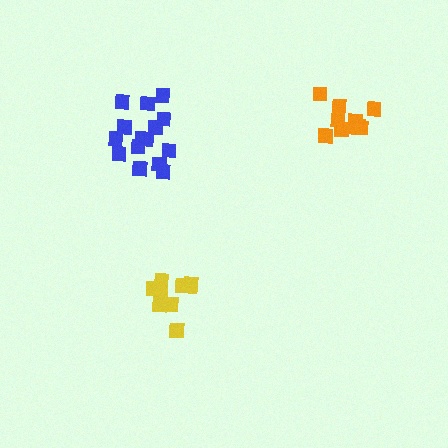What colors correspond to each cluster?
The clusters are colored: yellow, orange, blue.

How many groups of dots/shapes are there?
There are 3 groups.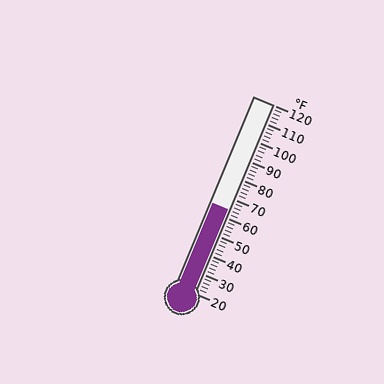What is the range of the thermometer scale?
The thermometer scale ranges from 20°F to 120°F.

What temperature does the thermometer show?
The thermometer shows approximately 64°F.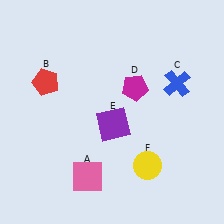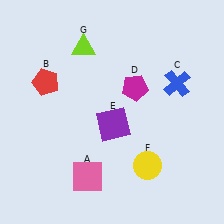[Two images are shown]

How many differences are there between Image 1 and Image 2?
There is 1 difference between the two images.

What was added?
A lime triangle (G) was added in Image 2.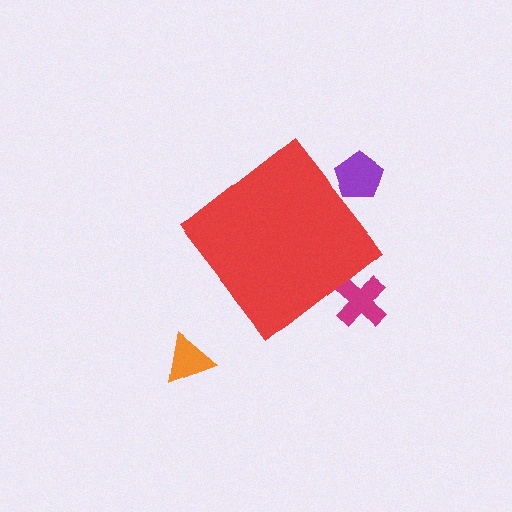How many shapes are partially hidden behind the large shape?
2 shapes are partially hidden.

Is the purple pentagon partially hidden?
Yes, the purple pentagon is partially hidden behind the red diamond.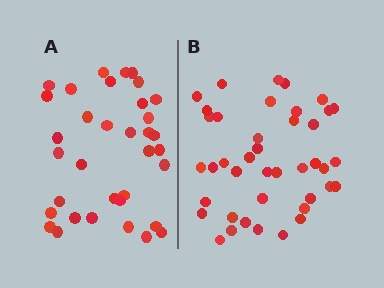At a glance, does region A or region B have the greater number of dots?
Region B (the right region) has more dots.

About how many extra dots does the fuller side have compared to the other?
Region B has about 6 more dots than region A.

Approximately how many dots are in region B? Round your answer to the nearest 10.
About 40 dots. (The exact count is 41, which rounds to 40.)